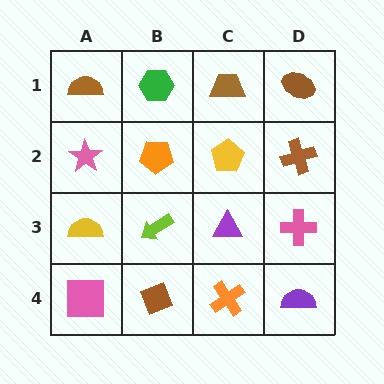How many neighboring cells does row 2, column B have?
4.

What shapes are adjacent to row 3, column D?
A brown cross (row 2, column D), a purple semicircle (row 4, column D), a purple triangle (row 3, column C).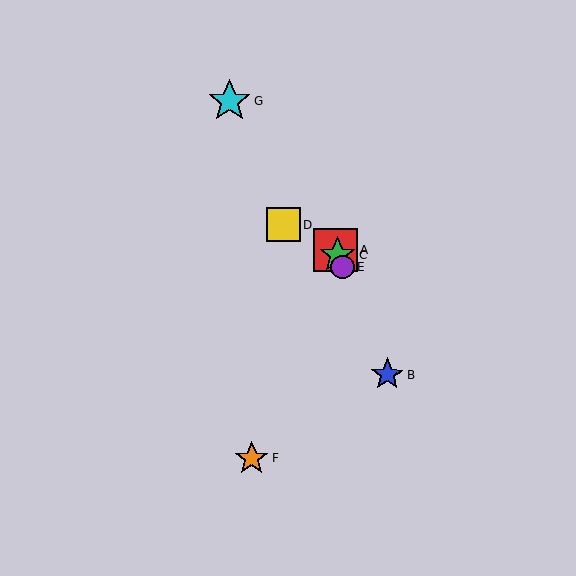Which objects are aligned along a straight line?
Objects A, B, C, E are aligned along a straight line.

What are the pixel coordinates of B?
Object B is at (387, 375).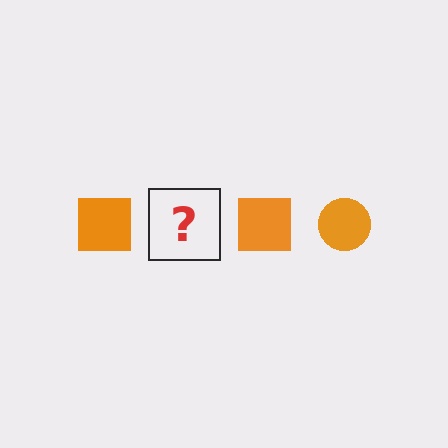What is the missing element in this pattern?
The missing element is an orange circle.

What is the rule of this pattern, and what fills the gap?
The rule is that the pattern cycles through square, circle shapes in orange. The gap should be filled with an orange circle.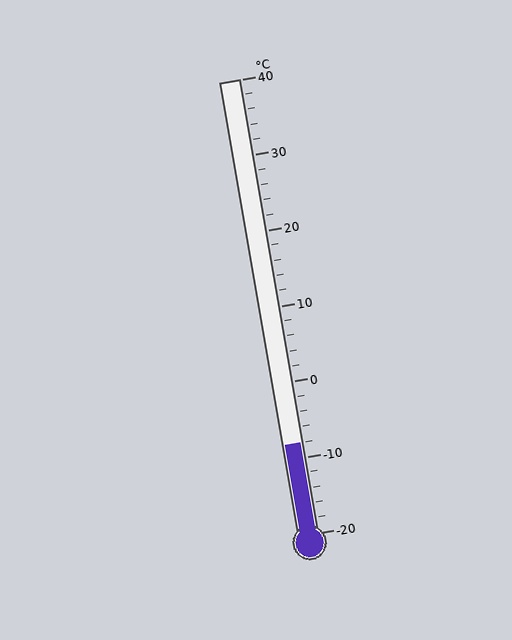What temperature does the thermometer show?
The thermometer shows approximately -8°C.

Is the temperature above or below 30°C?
The temperature is below 30°C.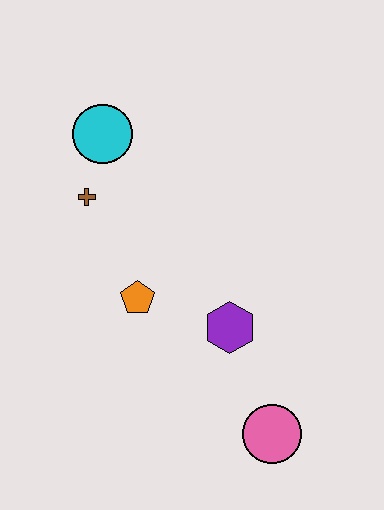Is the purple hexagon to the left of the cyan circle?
No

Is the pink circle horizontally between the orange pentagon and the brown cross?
No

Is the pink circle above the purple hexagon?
No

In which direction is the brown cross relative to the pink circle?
The brown cross is above the pink circle.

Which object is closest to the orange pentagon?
The purple hexagon is closest to the orange pentagon.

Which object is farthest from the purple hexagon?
The cyan circle is farthest from the purple hexagon.